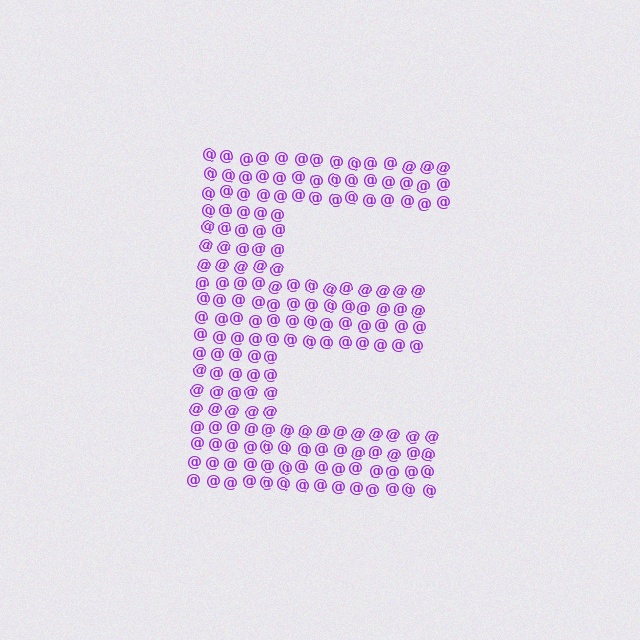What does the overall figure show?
The overall figure shows the letter E.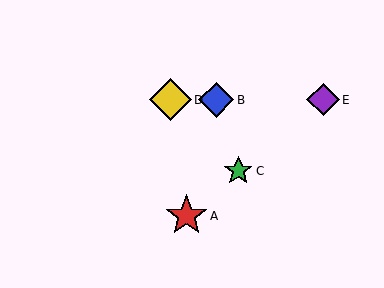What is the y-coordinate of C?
Object C is at y≈171.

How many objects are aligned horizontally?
3 objects (B, D, E) are aligned horizontally.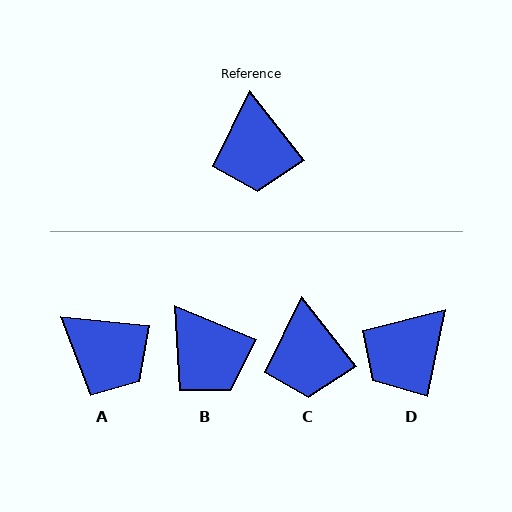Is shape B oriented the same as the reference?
No, it is off by about 30 degrees.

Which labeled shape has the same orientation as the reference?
C.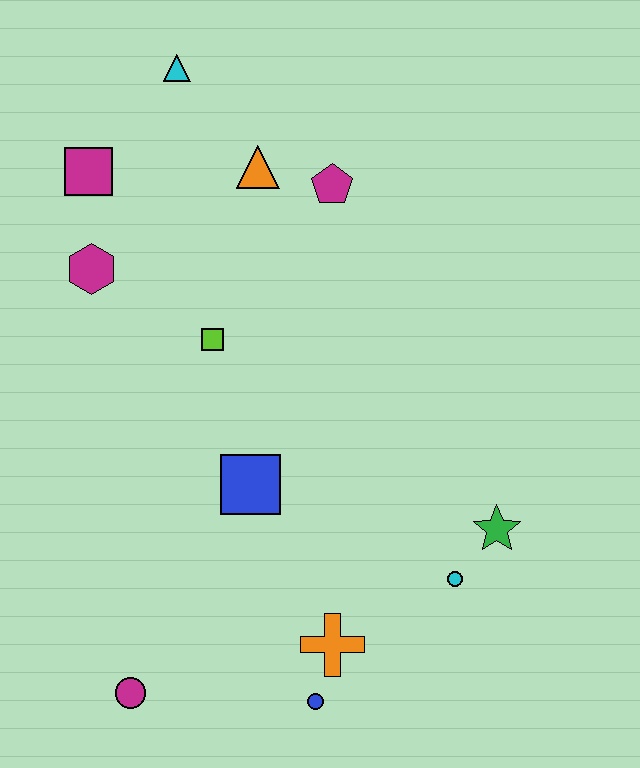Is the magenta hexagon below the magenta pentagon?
Yes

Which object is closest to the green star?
The cyan circle is closest to the green star.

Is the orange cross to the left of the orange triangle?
No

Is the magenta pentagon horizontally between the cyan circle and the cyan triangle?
Yes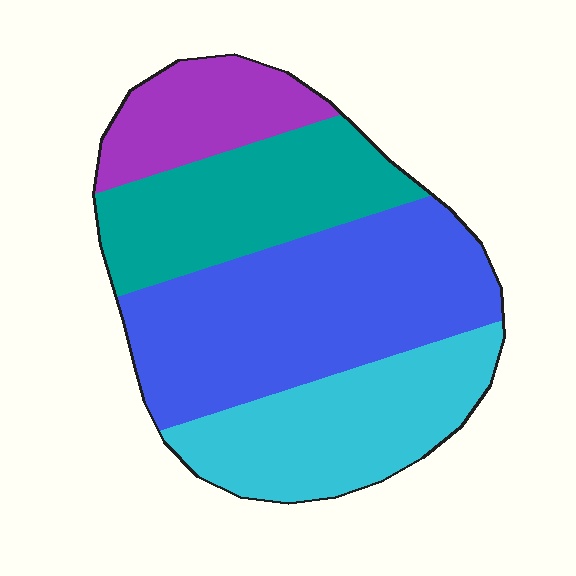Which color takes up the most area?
Blue, at roughly 40%.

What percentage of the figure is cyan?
Cyan takes up about one quarter (1/4) of the figure.